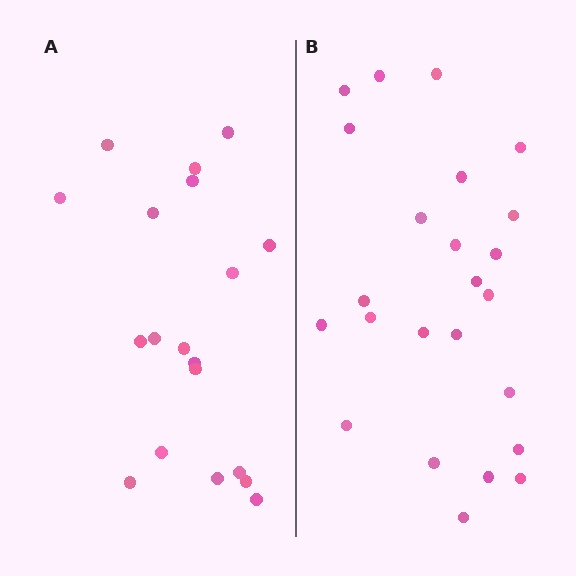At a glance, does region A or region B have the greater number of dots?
Region B (the right region) has more dots.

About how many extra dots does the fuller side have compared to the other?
Region B has about 5 more dots than region A.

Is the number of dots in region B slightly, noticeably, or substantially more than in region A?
Region B has noticeably more, but not dramatically so. The ratio is roughly 1.3 to 1.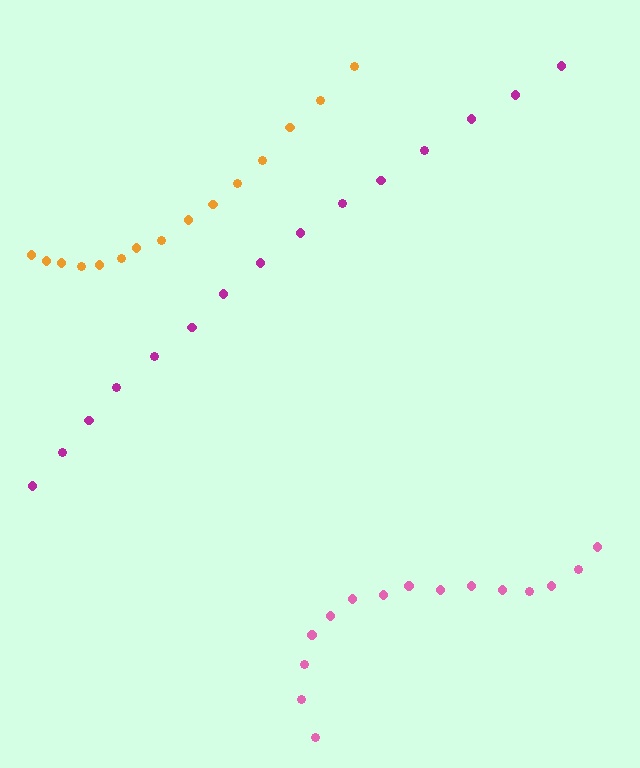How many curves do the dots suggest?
There are 3 distinct paths.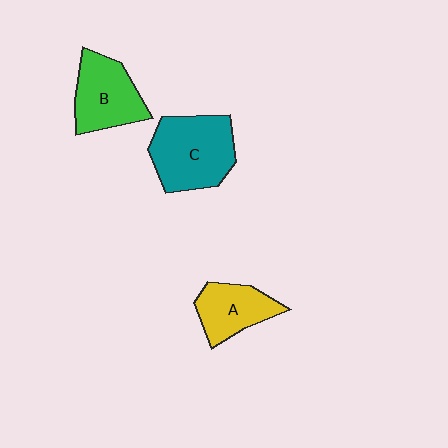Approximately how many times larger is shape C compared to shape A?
Approximately 1.6 times.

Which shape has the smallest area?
Shape A (yellow).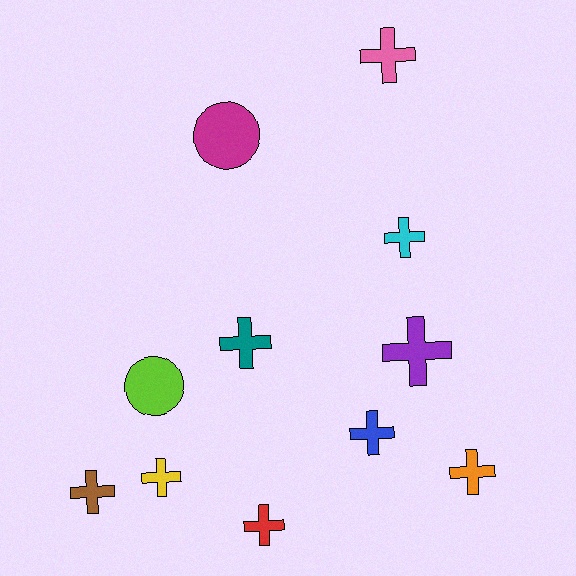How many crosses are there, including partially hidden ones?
There are 9 crosses.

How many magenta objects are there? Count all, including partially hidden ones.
There is 1 magenta object.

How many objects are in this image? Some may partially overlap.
There are 11 objects.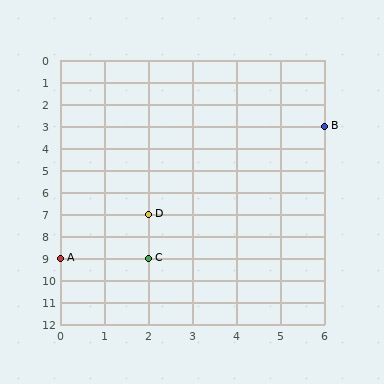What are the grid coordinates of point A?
Point A is at grid coordinates (0, 9).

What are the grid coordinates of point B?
Point B is at grid coordinates (6, 3).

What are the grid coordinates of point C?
Point C is at grid coordinates (2, 9).